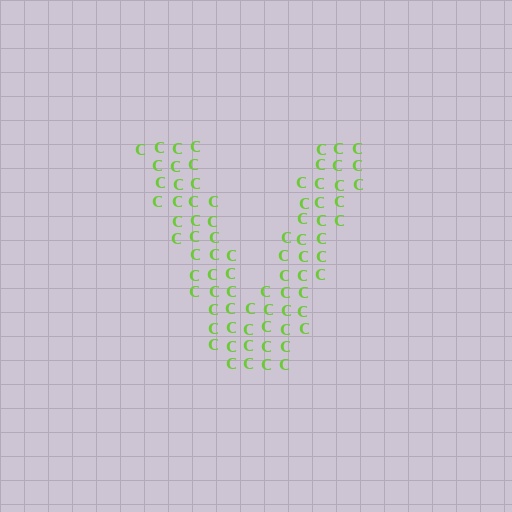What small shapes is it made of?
It is made of small letter C's.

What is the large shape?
The large shape is the letter V.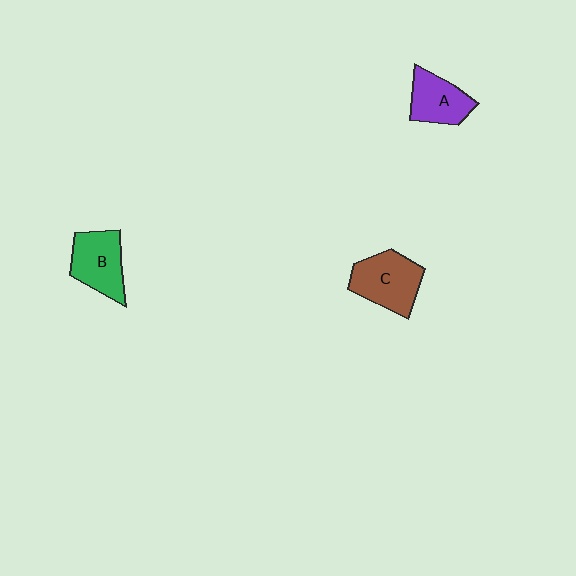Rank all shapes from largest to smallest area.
From largest to smallest: C (brown), B (green), A (purple).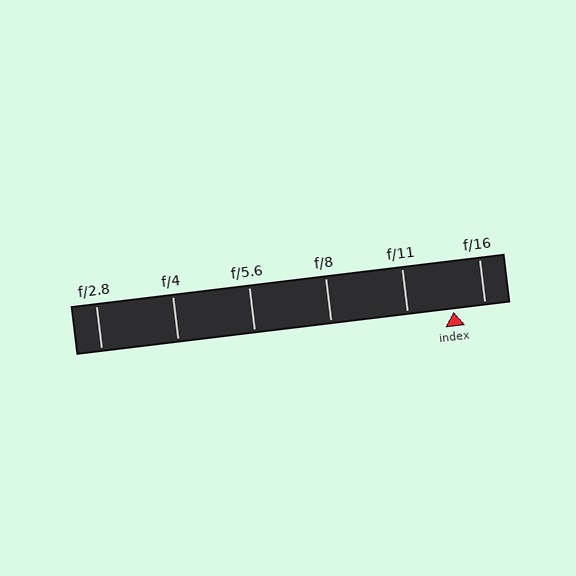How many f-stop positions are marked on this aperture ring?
There are 6 f-stop positions marked.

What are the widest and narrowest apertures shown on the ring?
The widest aperture shown is f/2.8 and the narrowest is f/16.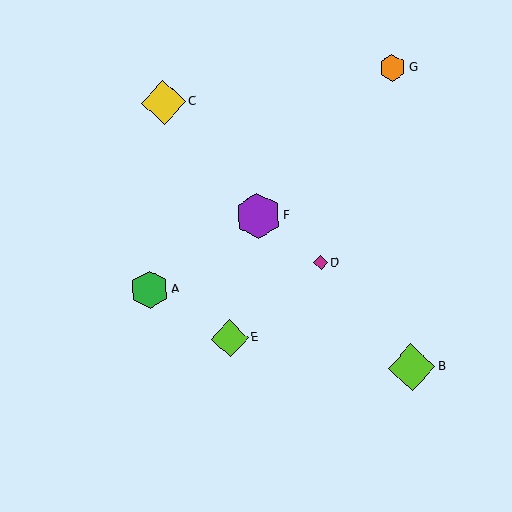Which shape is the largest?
The lime diamond (labeled B) is the largest.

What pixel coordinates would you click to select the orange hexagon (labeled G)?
Click at (392, 68) to select the orange hexagon G.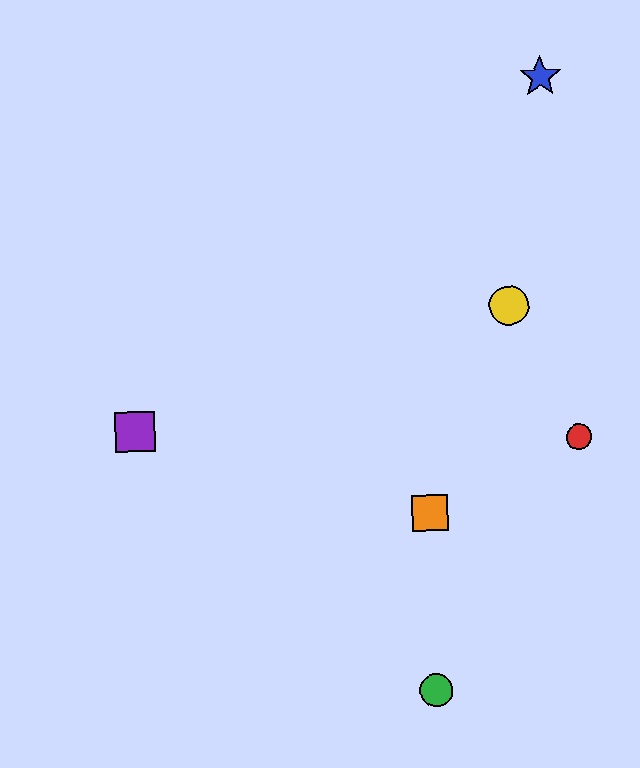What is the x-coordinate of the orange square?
The orange square is at x≈430.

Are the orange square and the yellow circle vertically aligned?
No, the orange square is at x≈430 and the yellow circle is at x≈509.